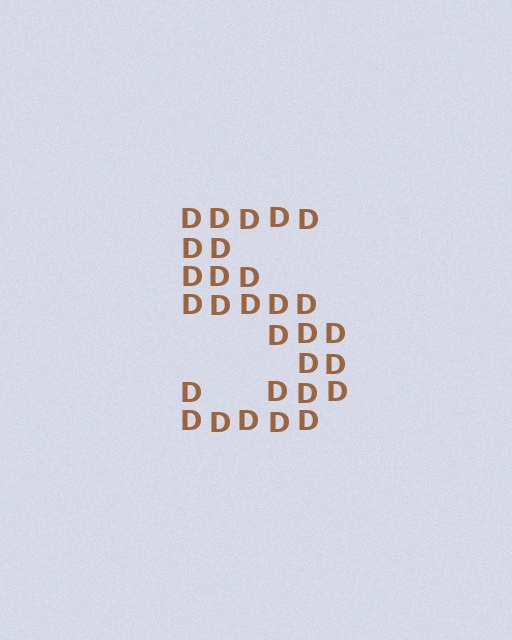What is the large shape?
The large shape is the digit 5.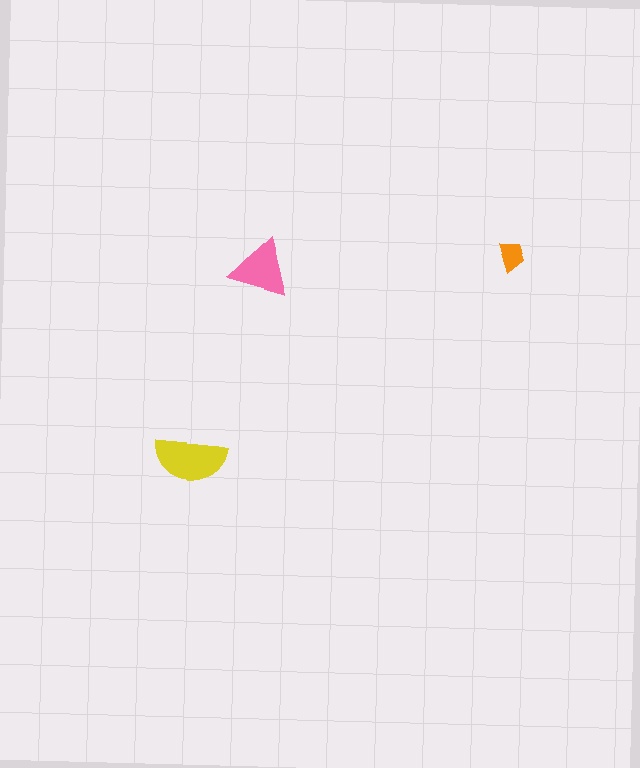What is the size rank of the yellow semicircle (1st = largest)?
1st.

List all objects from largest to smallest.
The yellow semicircle, the pink triangle, the orange trapezoid.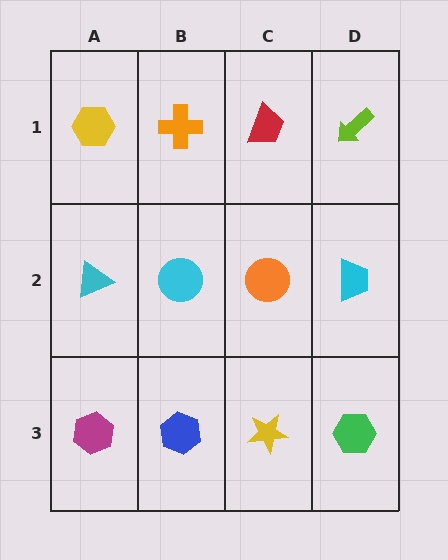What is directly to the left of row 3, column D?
A yellow star.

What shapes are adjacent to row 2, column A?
A yellow hexagon (row 1, column A), a magenta hexagon (row 3, column A), a cyan circle (row 2, column B).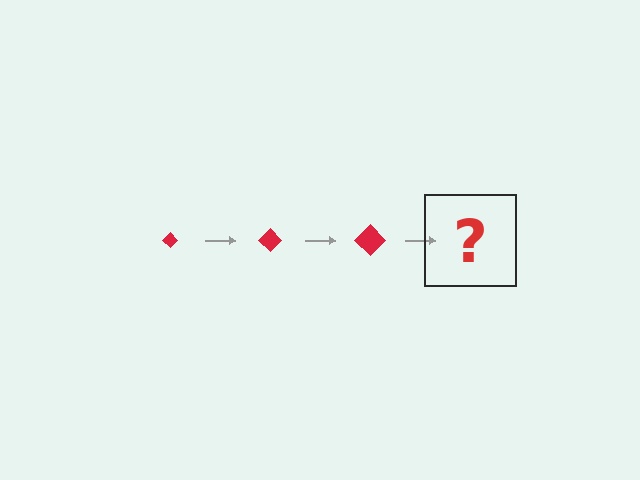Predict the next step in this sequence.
The next step is a red diamond, larger than the previous one.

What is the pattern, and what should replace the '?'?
The pattern is that the diamond gets progressively larger each step. The '?' should be a red diamond, larger than the previous one.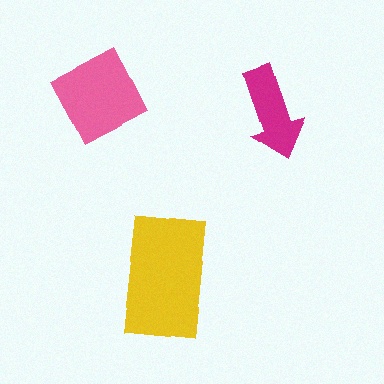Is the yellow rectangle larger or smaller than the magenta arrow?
Larger.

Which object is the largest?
The yellow rectangle.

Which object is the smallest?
The magenta arrow.